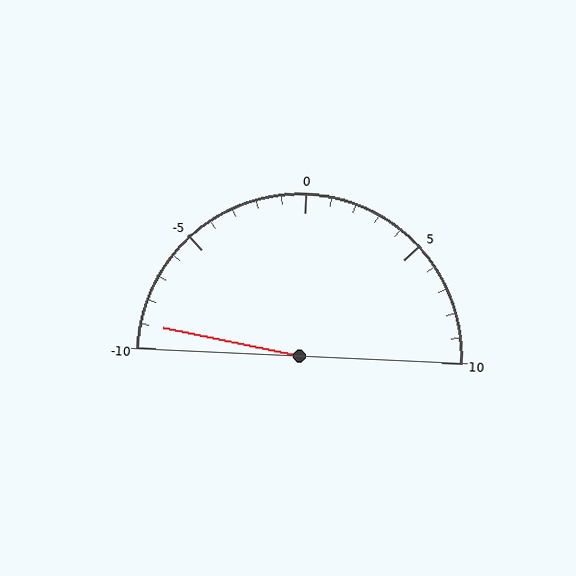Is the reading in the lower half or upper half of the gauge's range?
The reading is in the lower half of the range (-10 to 10).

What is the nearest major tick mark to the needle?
The nearest major tick mark is -10.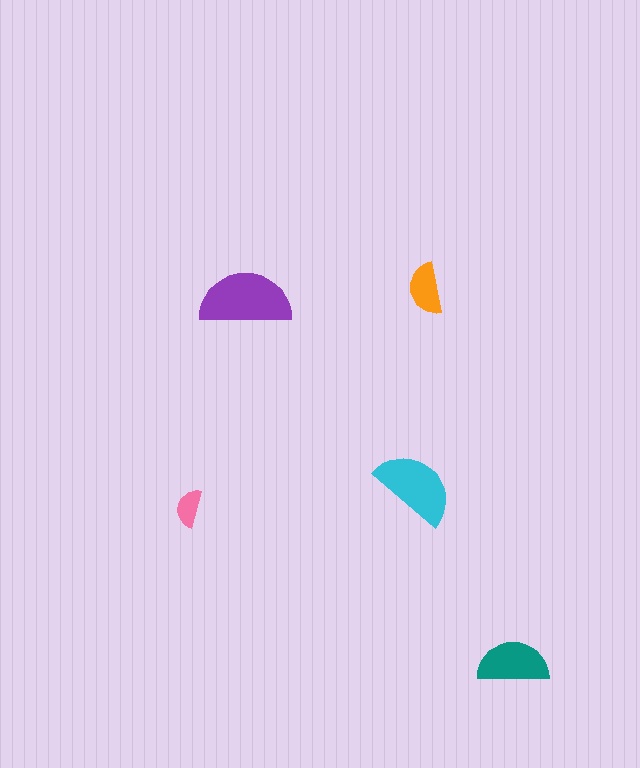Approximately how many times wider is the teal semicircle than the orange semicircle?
About 1.5 times wider.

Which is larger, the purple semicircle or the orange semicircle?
The purple one.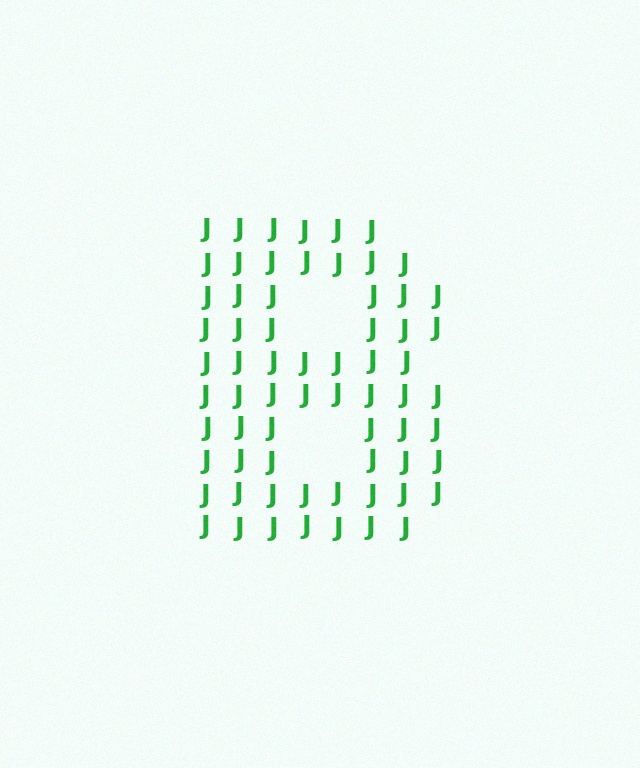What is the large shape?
The large shape is the letter B.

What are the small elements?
The small elements are letter J's.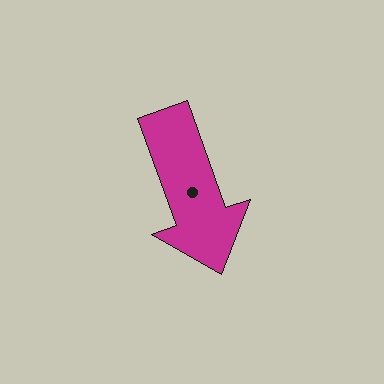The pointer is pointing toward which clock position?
Roughly 5 o'clock.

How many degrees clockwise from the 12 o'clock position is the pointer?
Approximately 160 degrees.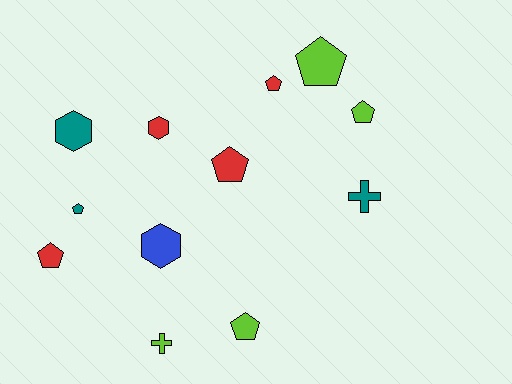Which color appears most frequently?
Lime, with 4 objects.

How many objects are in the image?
There are 12 objects.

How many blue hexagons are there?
There is 1 blue hexagon.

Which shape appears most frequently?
Pentagon, with 7 objects.